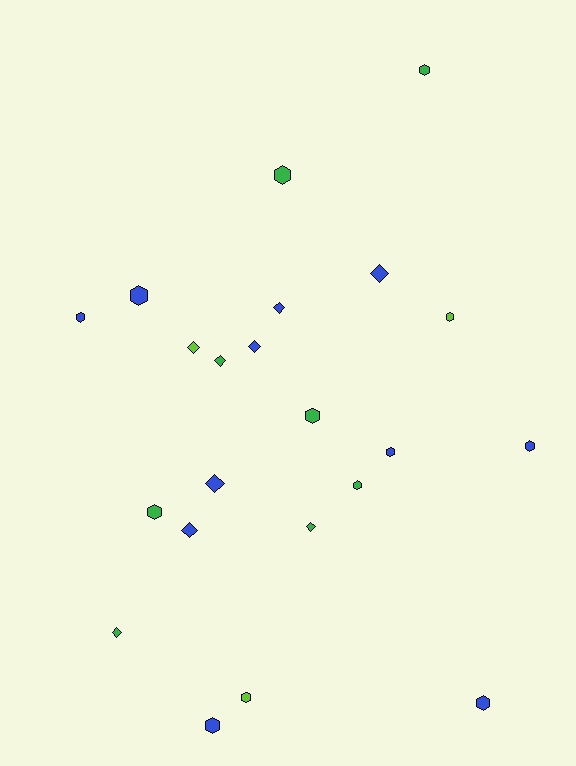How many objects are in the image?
There are 22 objects.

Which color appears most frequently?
Blue, with 11 objects.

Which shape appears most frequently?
Hexagon, with 13 objects.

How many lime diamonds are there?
There is 1 lime diamond.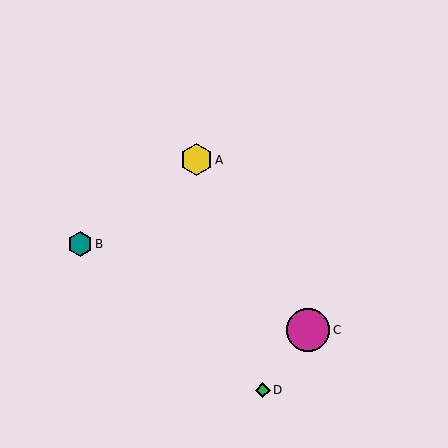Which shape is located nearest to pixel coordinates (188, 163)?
The yellow hexagon (labeled A) at (197, 160) is nearest to that location.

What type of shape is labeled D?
Shape D is a green diamond.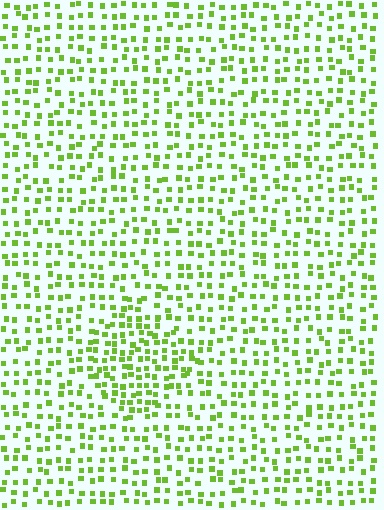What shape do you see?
I see a diamond.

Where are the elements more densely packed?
The elements are more densely packed inside the diamond boundary.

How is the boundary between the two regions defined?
The boundary is defined by a change in element density (approximately 1.6x ratio). All elements are the same color, size, and shape.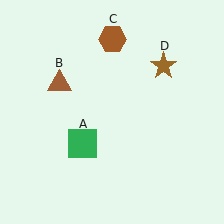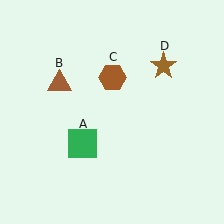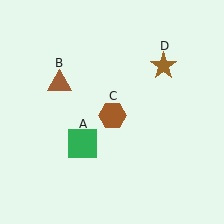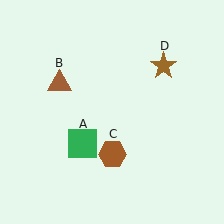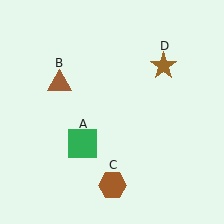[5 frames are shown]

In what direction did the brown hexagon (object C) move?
The brown hexagon (object C) moved down.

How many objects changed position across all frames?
1 object changed position: brown hexagon (object C).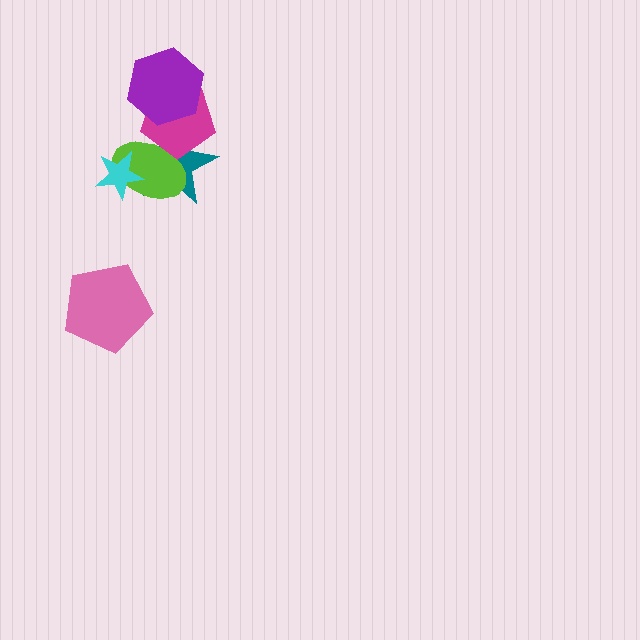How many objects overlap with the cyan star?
2 objects overlap with the cyan star.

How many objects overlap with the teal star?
3 objects overlap with the teal star.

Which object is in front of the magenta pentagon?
The purple hexagon is in front of the magenta pentagon.